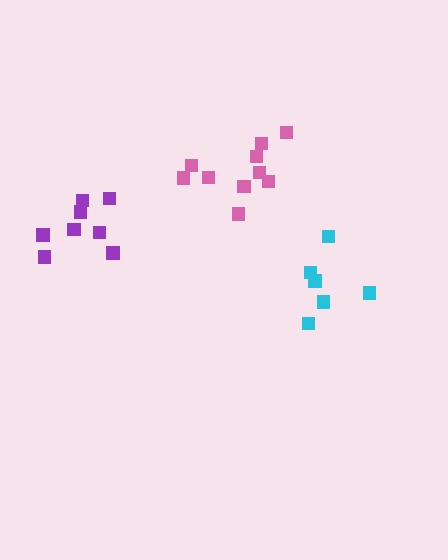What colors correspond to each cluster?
The clusters are colored: pink, cyan, purple.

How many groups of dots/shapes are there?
There are 3 groups.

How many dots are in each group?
Group 1: 10 dots, Group 2: 6 dots, Group 3: 8 dots (24 total).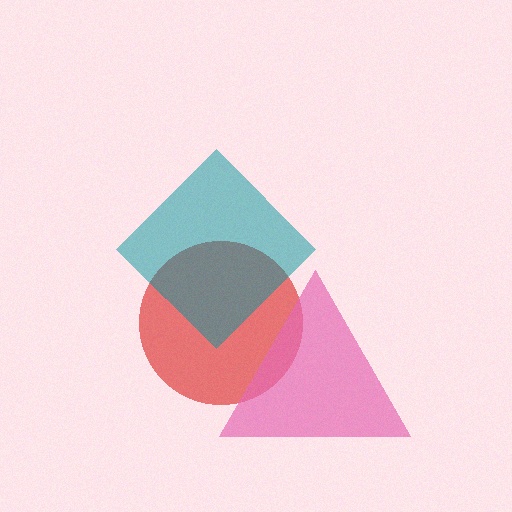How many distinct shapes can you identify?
There are 3 distinct shapes: a red circle, a pink triangle, a teal diamond.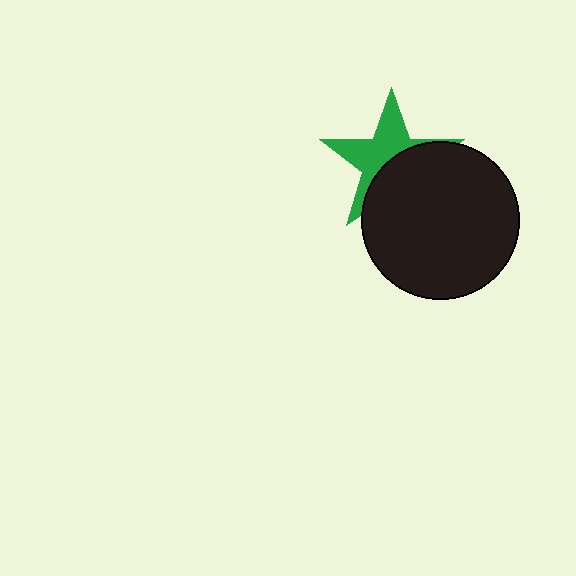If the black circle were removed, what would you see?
You would see the complete green star.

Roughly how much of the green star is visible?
About half of it is visible (roughly 50%).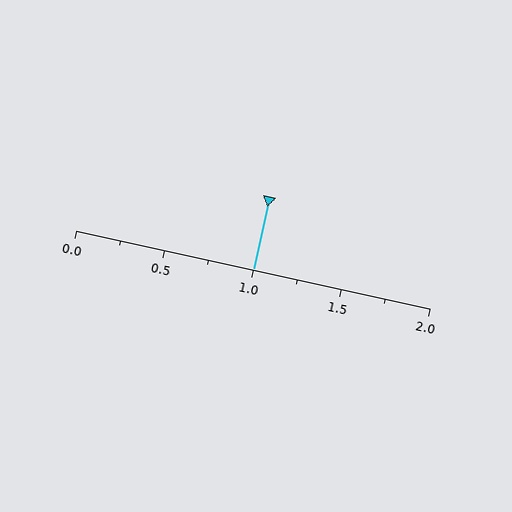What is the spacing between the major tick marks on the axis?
The major ticks are spaced 0.5 apart.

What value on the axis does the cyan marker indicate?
The marker indicates approximately 1.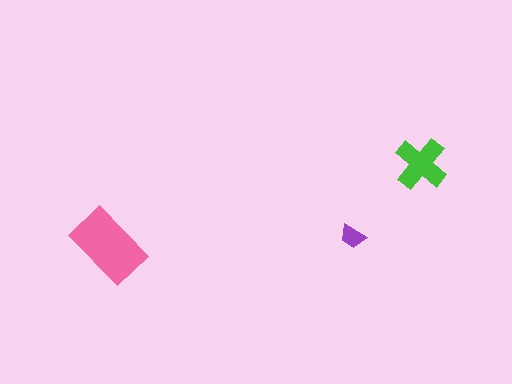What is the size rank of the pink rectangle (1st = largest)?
1st.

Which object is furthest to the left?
The pink rectangle is leftmost.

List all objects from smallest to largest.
The purple trapezoid, the green cross, the pink rectangle.